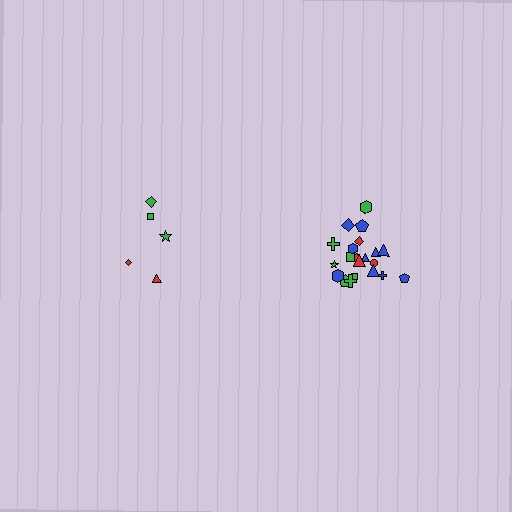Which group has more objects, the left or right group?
The right group.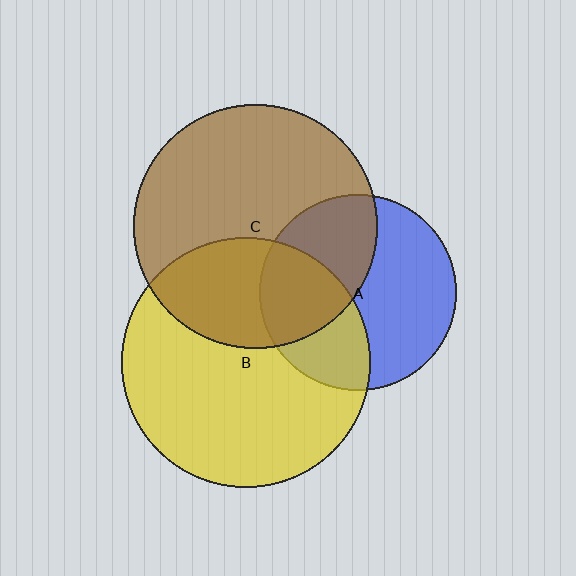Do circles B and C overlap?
Yes.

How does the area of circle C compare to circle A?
Approximately 1.5 times.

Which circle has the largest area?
Circle B (yellow).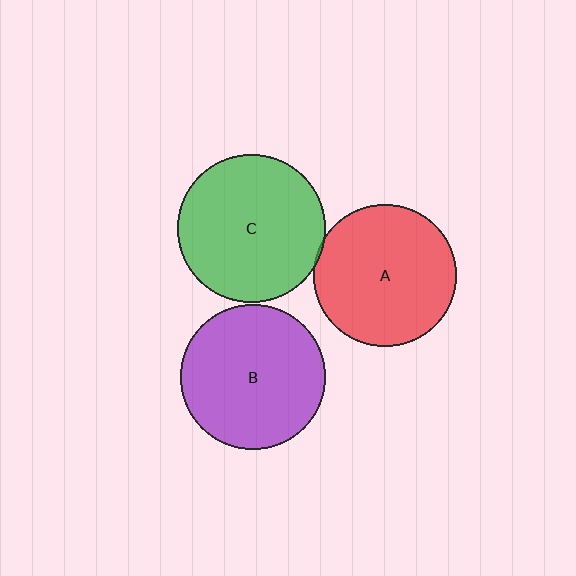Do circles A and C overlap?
Yes.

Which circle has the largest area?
Circle C (green).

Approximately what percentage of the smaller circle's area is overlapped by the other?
Approximately 5%.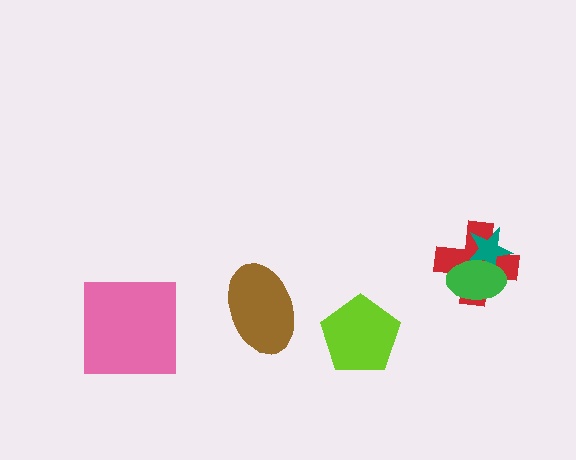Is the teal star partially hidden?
Yes, it is partially covered by another shape.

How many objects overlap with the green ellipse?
2 objects overlap with the green ellipse.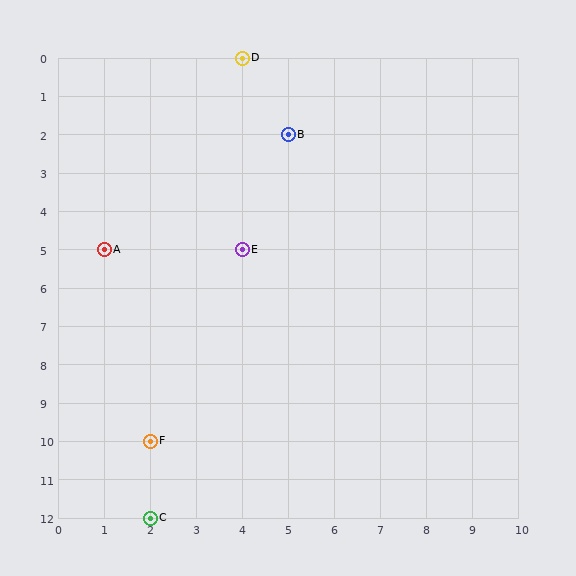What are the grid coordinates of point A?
Point A is at grid coordinates (1, 5).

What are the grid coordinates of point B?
Point B is at grid coordinates (5, 2).